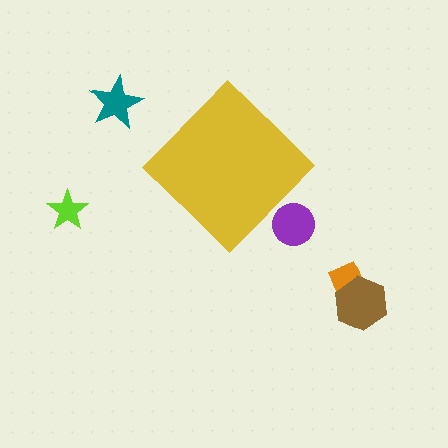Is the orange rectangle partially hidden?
No, the orange rectangle is fully visible.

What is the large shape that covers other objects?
A yellow diamond.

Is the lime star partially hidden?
No, the lime star is fully visible.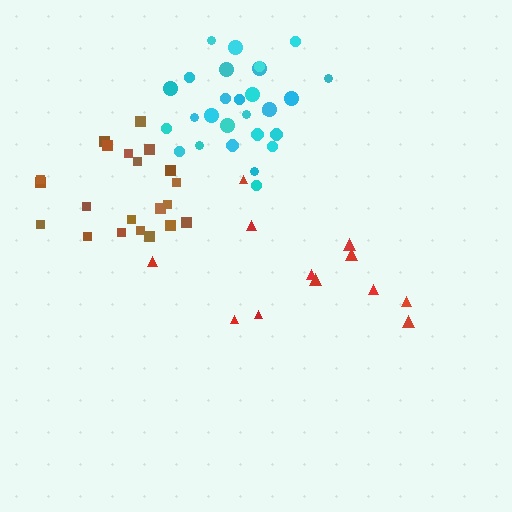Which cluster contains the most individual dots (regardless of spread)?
Cyan (28).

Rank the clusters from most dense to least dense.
cyan, brown, red.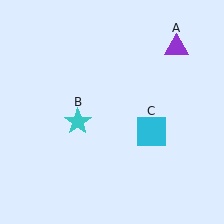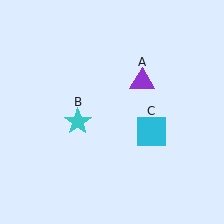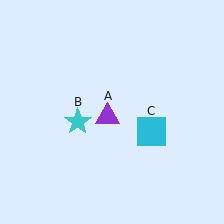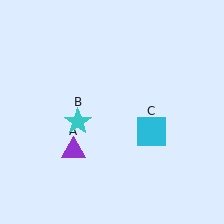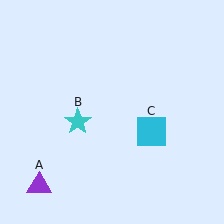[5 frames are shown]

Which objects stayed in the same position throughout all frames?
Cyan star (object B) and cyan square (object C) remained stationary.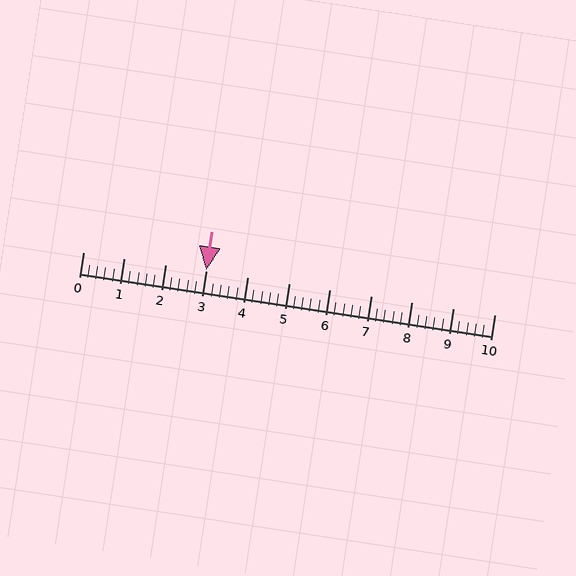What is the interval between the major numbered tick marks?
The major tick marks are spaced 1 units apart.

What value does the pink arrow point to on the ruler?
The pink arrow points to approximately 3.0.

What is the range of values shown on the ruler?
The ruler shows values from 0 to 10.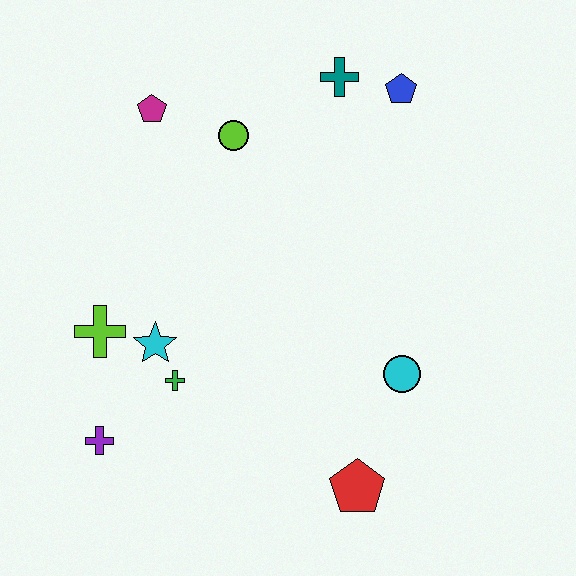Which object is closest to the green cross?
The cyan star is closest to the green cross.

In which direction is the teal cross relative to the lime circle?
The teal cross is to the right of the lime circle.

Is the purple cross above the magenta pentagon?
No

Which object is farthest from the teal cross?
The purple cross is farthest from the teal cross.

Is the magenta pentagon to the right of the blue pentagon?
No